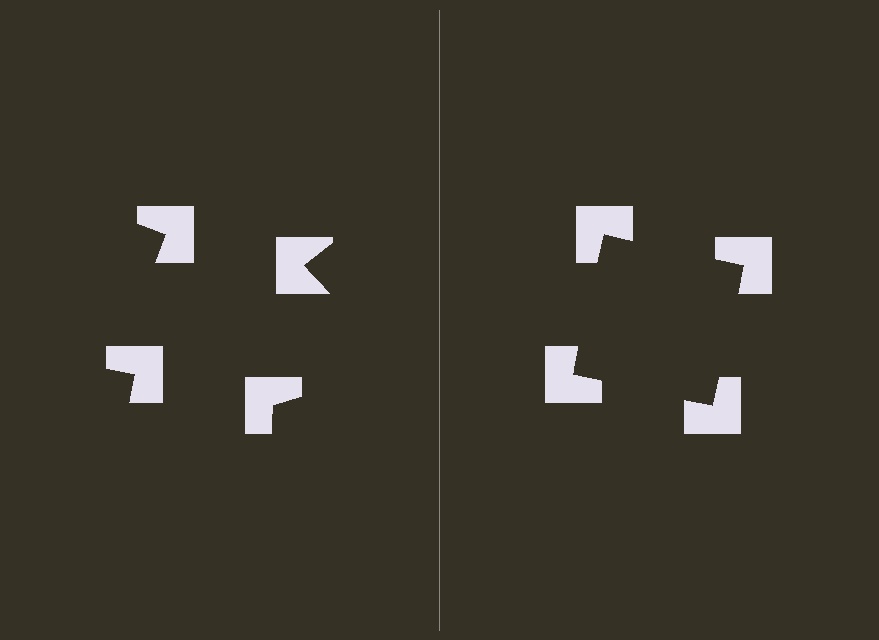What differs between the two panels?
The notched squares are positioned identically on both sides; only the wedge orientations differ. On the right they align to a square; on the left they are misaligned.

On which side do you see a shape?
An illusory square appears on the right side. On the left side the wedge cuts are rotated, so no coherent shape forms.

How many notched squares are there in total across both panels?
8 — 4 on each side.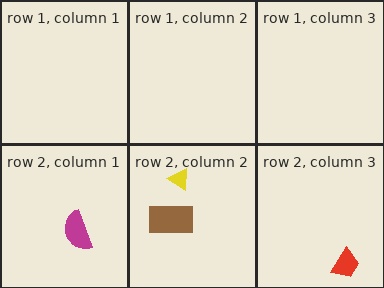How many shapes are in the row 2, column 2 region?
2.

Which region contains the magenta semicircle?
The row 2, column 1 region.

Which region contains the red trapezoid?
The row 2, column 3 region.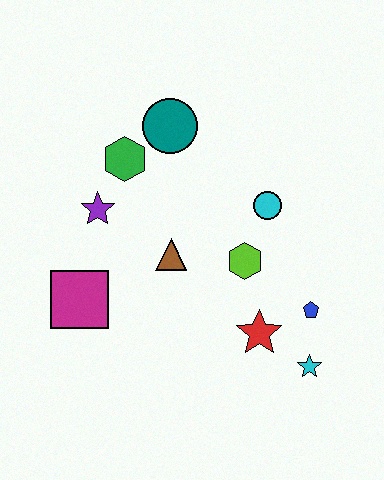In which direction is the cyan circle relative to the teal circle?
The cyan circle is to the right of the teal circle.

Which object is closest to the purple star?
The green hexagon is closest to the purple star.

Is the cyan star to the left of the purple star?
No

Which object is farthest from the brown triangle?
The cyan star is farthest from the brown triangle.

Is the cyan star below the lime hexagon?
Yes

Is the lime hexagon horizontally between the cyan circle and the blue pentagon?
No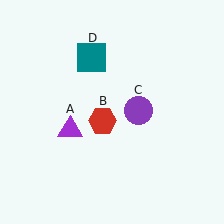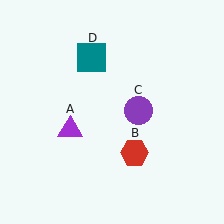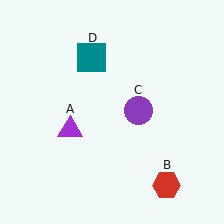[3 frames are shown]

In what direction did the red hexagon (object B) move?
The red hexagon (object B) moved down and to the right.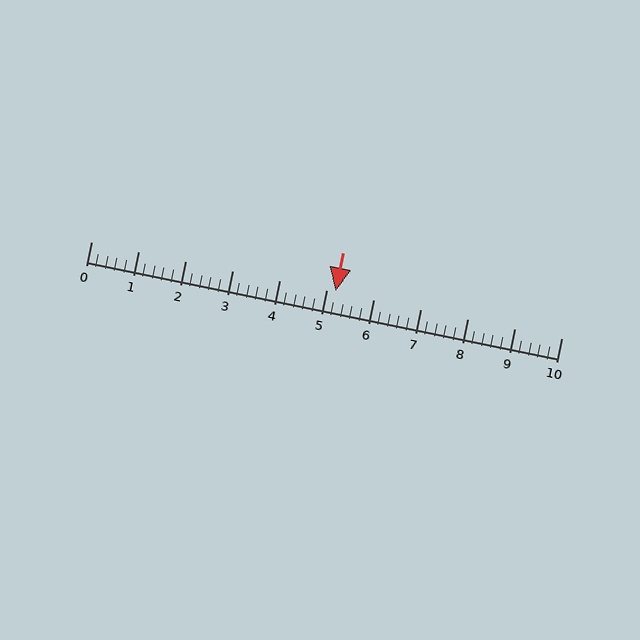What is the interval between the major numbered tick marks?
The major tick marks are spaced 1 units apart.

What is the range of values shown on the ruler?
The ruler shows values from 0 to 10.